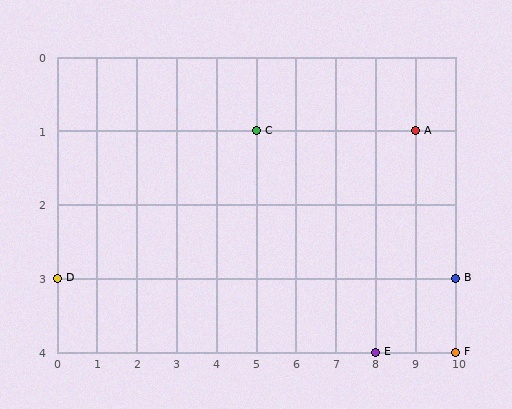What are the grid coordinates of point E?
Point E is at grid coordinates (8, 4).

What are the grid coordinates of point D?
Point D is at grid coordinates (0, 3).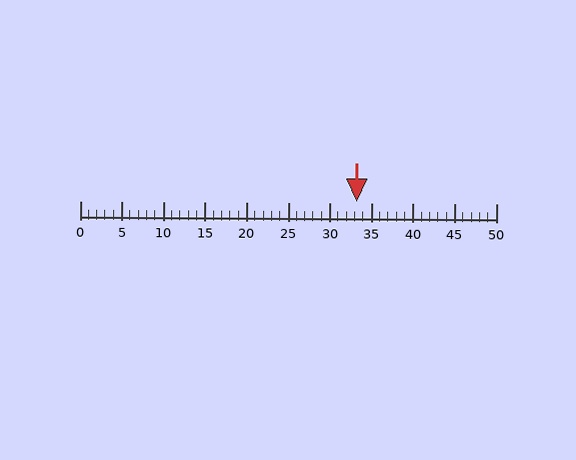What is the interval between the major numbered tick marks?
The major tick marks are spaced 5 units apart.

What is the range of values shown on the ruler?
The ruler shows values from 0 to 50.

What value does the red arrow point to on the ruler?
The red arrow points to approximately 33.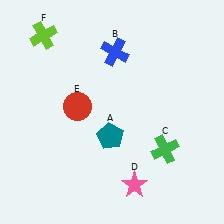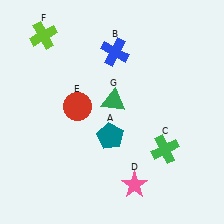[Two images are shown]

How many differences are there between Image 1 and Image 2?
There is 1 difference between the two images.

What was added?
A green triangle (G) was added in Image 2.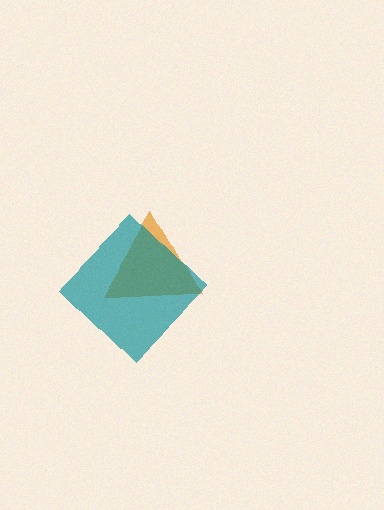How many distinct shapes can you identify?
There are 2 distinct shapes: an orange triangle, a teal diamond.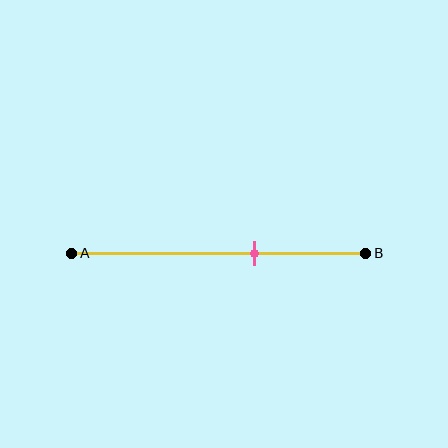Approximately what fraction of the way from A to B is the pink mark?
The pink mark is approximately 60% of the way from A to B.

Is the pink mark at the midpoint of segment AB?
No, the mark is at about 60% from A, not at the 50% midpoint.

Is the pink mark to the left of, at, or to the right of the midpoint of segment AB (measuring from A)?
The pink mark is to the right of the midpoint of segment AB.